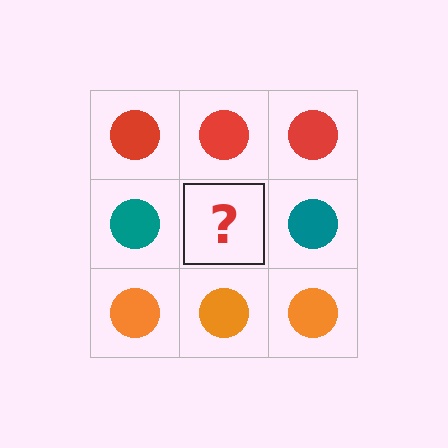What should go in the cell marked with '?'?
The missing cell should contain a teal circle.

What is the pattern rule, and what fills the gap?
The rule is that each row has a consistent color. The gap should be filled with a teal circle.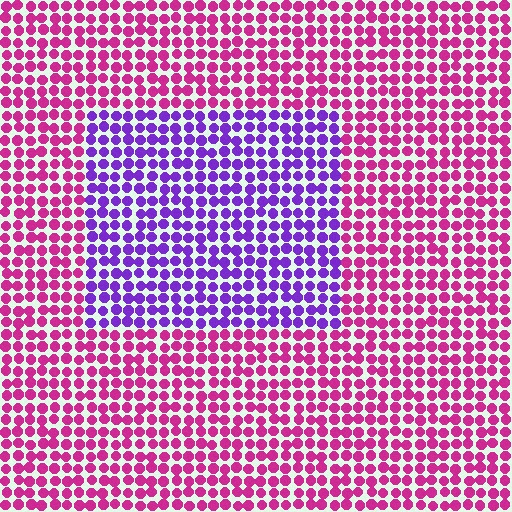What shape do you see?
I see a rectangle.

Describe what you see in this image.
The image is filled with small magenta elements in a uniform arrangement. A rectangle-shaped region is visible where the elements are tinted to a slightly different hue, forming a subtle color boundary.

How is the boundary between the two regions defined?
The boundary is defined purely by a slight shift in hue (about 52 degrees). Spacing, size, and orientation are identical on both sides.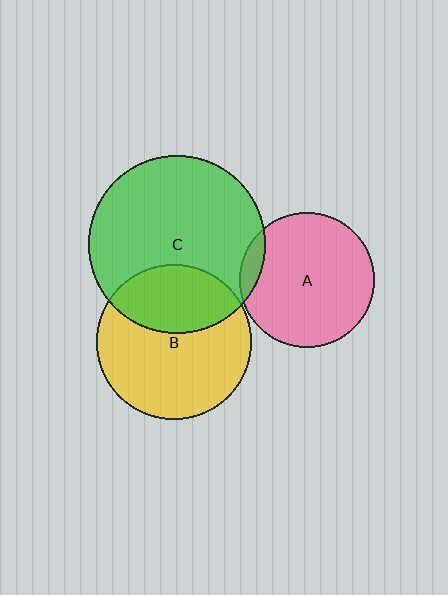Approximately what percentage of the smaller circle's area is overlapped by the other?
Approximately 10%.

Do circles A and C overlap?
Yes.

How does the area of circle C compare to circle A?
Approximately 1.7 times.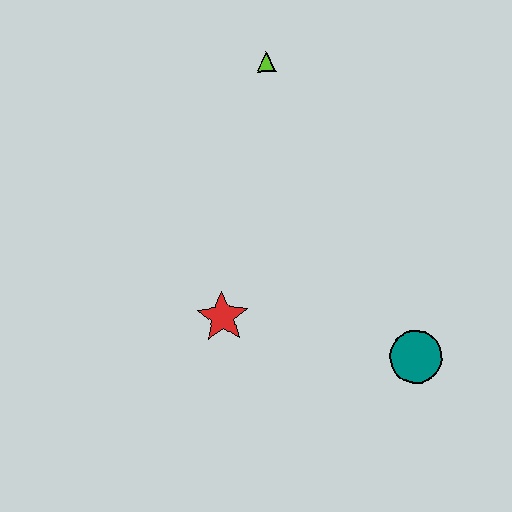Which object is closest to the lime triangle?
The red star is closest to the lime triangle.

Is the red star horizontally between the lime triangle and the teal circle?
No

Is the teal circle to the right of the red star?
Yes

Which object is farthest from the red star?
The lime triangle is farthest from the red star.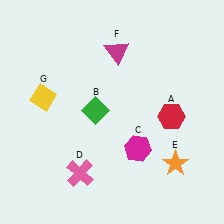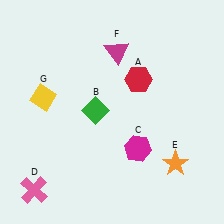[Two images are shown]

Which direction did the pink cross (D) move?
The pink cross (D) moved left.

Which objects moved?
The objects that moved are: the red hexagon (A), the pink cross (D).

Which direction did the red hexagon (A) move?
The red hexagon (A) moved up.